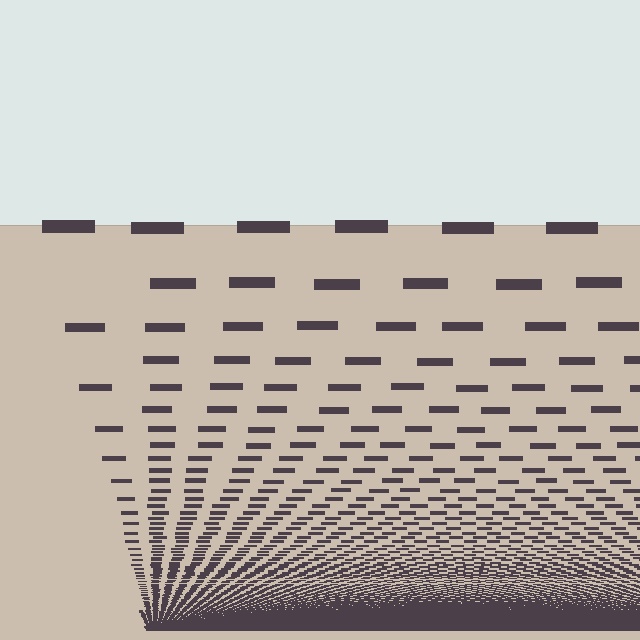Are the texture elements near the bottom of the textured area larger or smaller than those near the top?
Smaller. The gradient is inverted — elements near the bottom are smaller and denser.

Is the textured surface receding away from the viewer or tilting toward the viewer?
The surface appears to tilt toward the viewer. Texture elements get larger and sparser toward the top.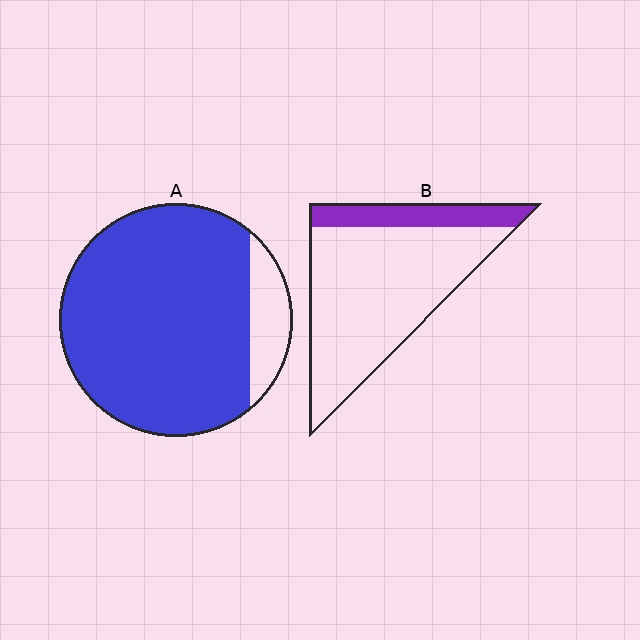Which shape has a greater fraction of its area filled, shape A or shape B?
Shape A.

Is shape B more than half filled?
No.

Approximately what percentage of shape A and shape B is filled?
A is approximately 85% and B is approximately 20%.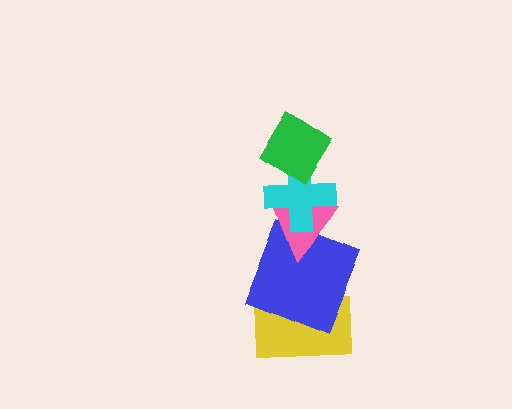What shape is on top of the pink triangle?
The cyan cross is on top of the pink triangle.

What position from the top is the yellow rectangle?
The yellow rectangle is 5th from the top.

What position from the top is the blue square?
The blue square is 4th from the top.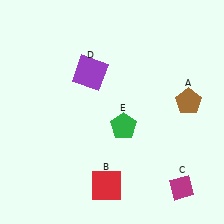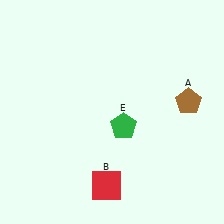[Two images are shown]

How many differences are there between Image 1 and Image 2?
There are 2 differences between the two images.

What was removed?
The magenta diamond (C), the purple square (D) were removed in Image 2.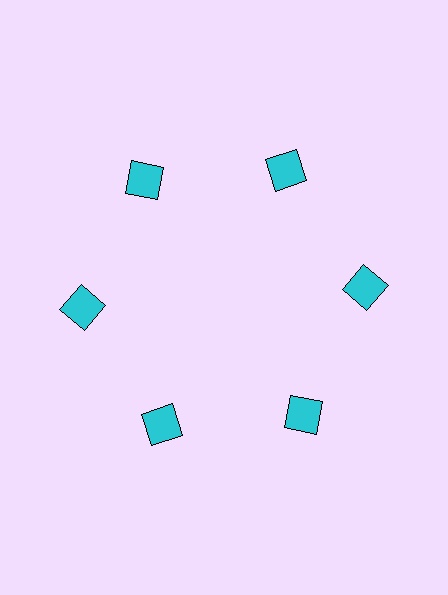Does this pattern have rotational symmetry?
Yes, this pattern has 6-fold rotational symmetry. It looks the same after rotating 60 degrees around the center.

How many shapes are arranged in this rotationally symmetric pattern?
There are 6 shapes, arranged in 6 groups of 1.